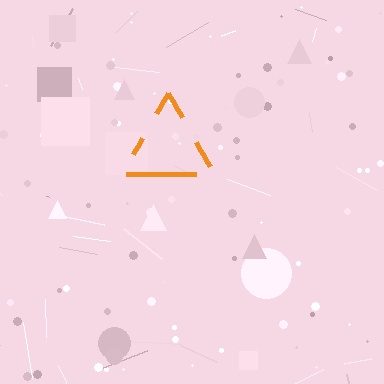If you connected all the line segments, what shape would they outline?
They would outline a triangle.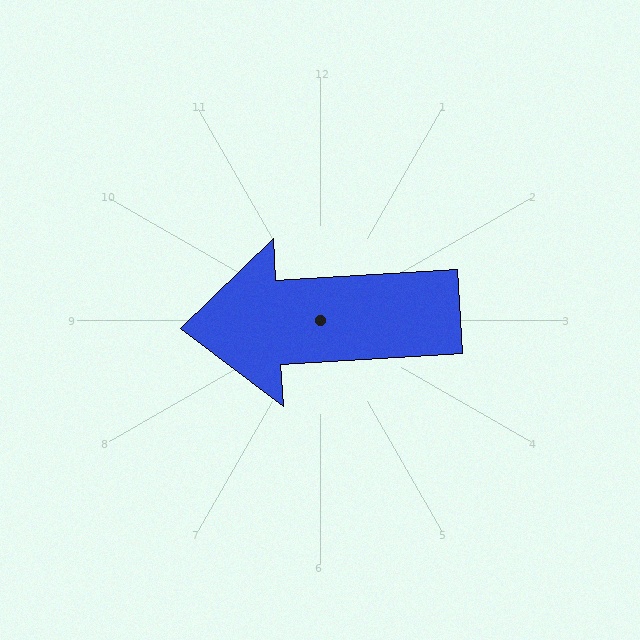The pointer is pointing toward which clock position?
Roughly 9 o'clock.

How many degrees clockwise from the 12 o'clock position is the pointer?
Approximately 267 degrees.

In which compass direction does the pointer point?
West.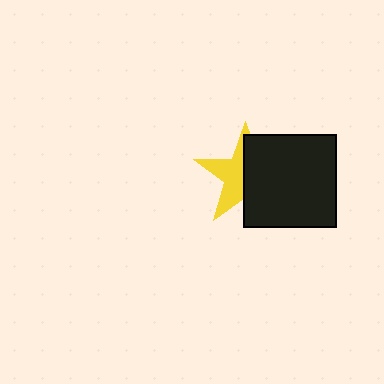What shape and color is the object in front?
The object in front is a black square.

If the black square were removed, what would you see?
You would see the complete yellow star.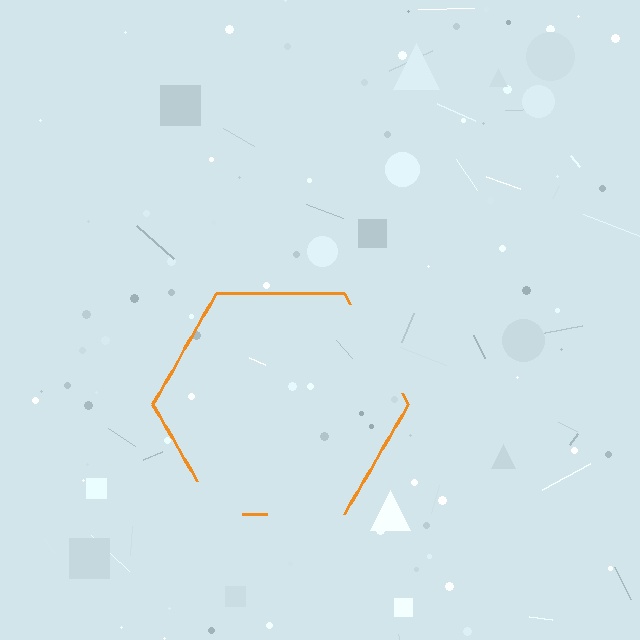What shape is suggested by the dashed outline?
The dashed outline suggests a hexagon.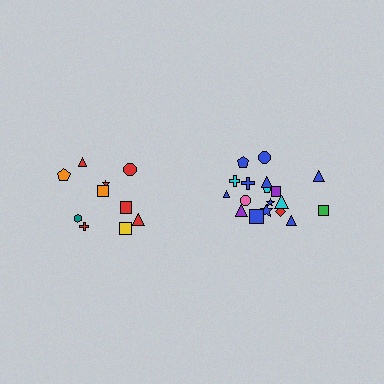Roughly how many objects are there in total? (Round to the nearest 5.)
Roughly 30 objects in total.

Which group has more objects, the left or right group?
The right group.